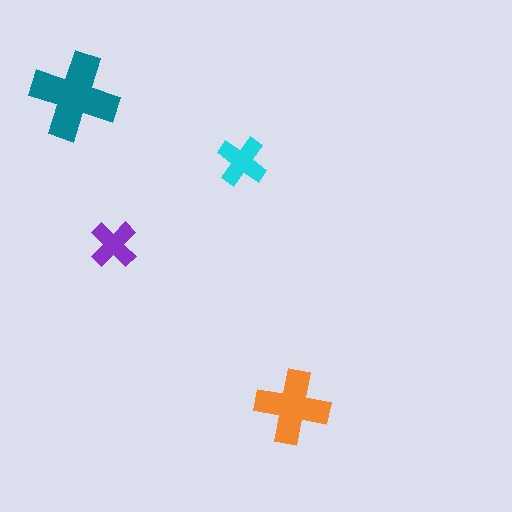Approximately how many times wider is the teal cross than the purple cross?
About 2 times wider.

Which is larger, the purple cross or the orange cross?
The orange one.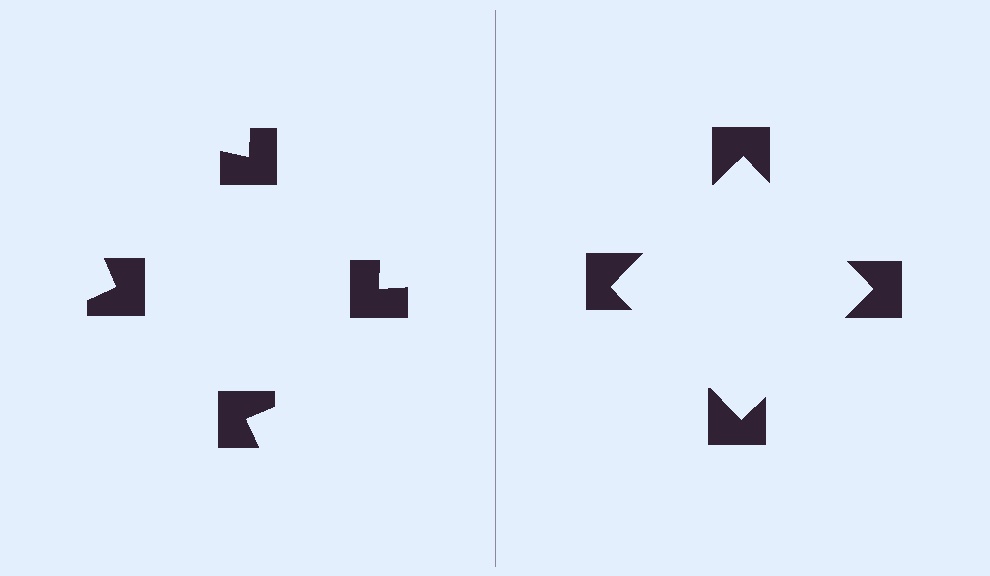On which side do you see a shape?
An illusory square appears on the right side. On the left side the wedge cuts are rotated, so no coherent shape forms.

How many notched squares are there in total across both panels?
8 — 4 on each side.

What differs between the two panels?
The notched squares are positioned identically on both sides; only the wedge orientations differ. On the right they align to a square; on the left they are misaligned.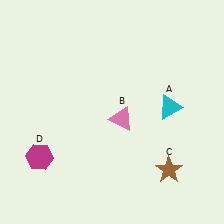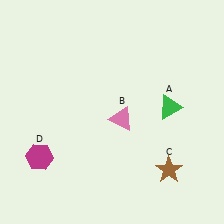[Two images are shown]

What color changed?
The triangle (A) changed from cyan in Image 1 to green in Image 2.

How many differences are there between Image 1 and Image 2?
There is 1 difference between the two images.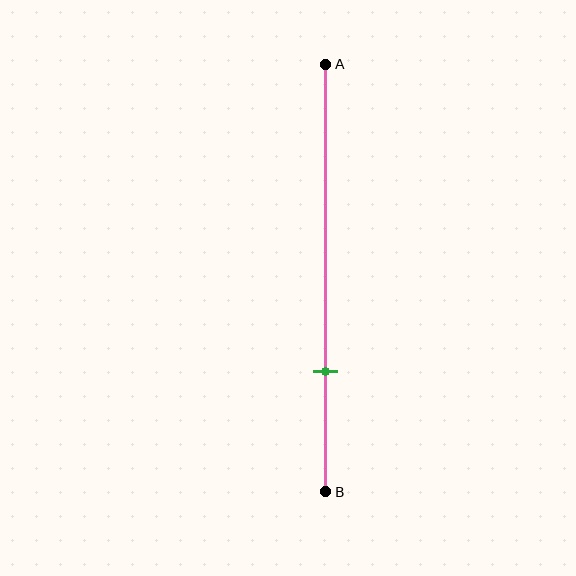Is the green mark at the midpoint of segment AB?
No, the mark is at about 70% from A, not at the 50% midpoint.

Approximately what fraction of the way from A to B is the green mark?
The green mark is approximately 70% of the way from A to B.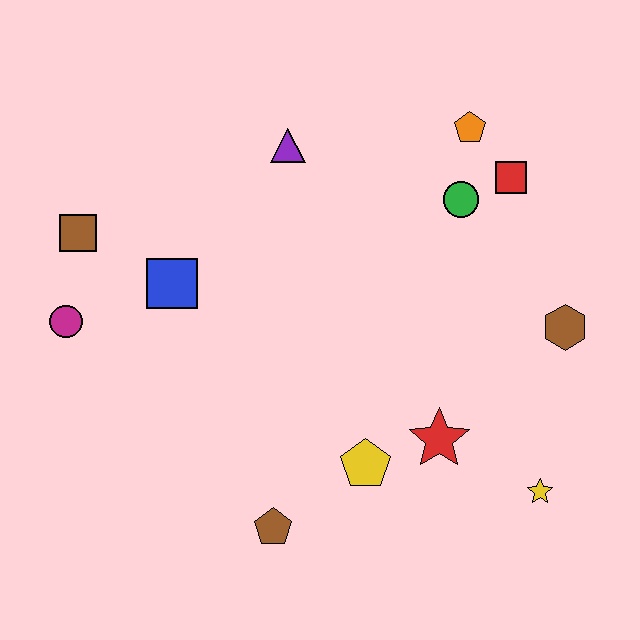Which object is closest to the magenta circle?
The brown square is closest to the magenta circle.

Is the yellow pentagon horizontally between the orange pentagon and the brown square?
Yes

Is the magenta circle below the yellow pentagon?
No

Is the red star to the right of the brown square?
Yes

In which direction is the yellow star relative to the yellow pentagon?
The yellow star is to the right of the yellow pentagon.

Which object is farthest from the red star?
The brown square is farthest from the red star.